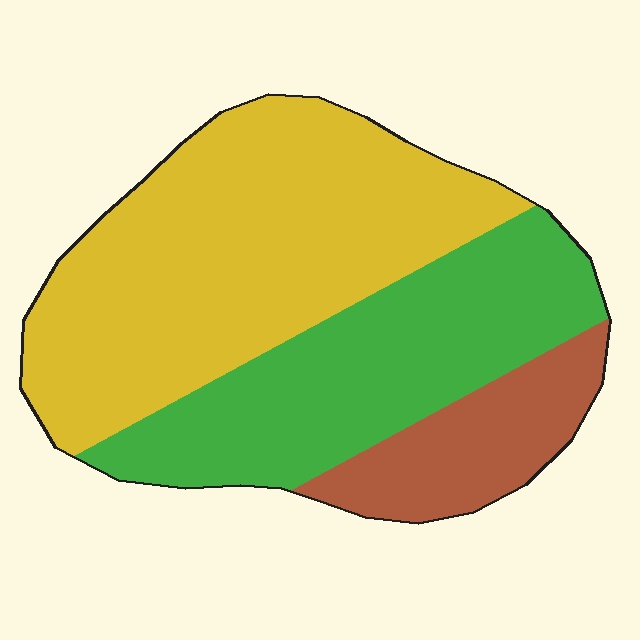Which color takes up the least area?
Brown, at roughly 15%.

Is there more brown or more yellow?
Yellow.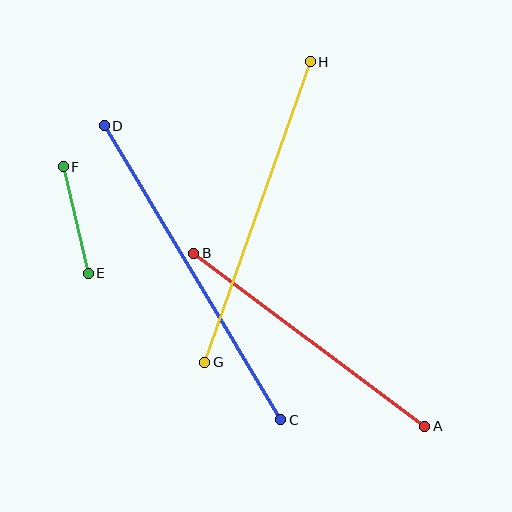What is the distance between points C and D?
The distance is approximately 343 pixels.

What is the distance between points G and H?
The distance is approximately 319 pixels.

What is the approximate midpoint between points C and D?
The midpoint is at approximately (193, 273) pixels.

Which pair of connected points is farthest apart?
Points C and D are farthest apart.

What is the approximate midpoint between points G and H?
The midpoint is at approximately (257, 212) pixels.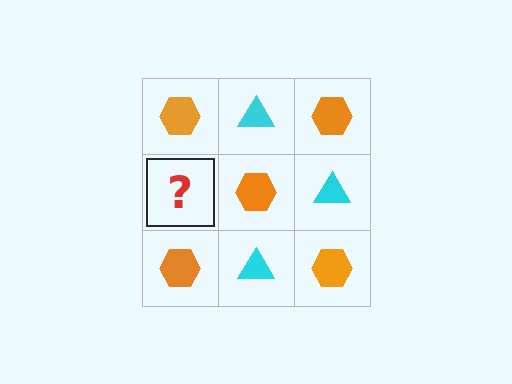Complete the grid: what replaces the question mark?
The question mark should be replaced with a cyan triangle.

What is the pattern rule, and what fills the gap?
The rule is that it alternates orange hexagon and cyan triangle in a checkerboard pattern. The gap should be filled with a cyan triangle.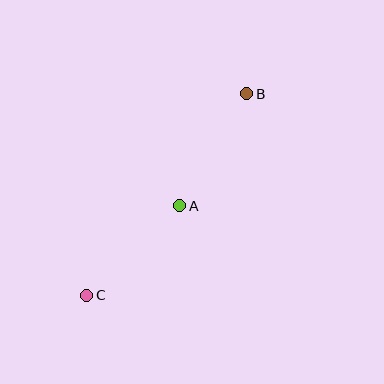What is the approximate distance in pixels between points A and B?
The distance between A and B is approximately 131 pixels.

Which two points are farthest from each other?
Points B and C are farthest from each other.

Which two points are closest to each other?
Points A and C are closest to each other.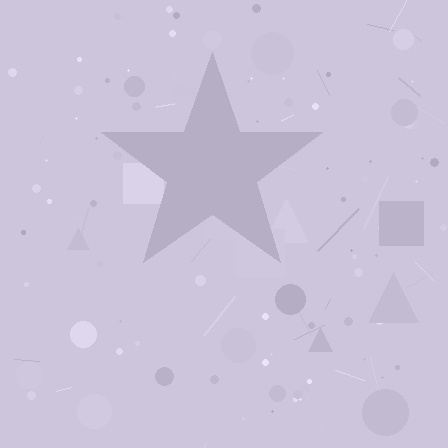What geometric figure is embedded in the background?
A star is embedded in the background.